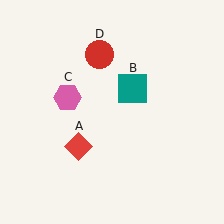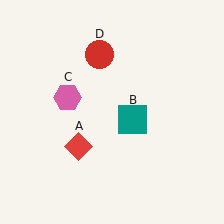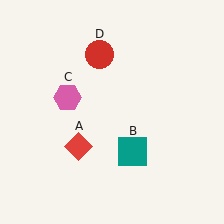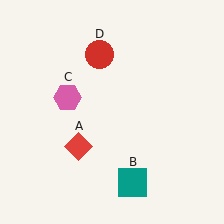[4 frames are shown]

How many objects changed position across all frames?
1 object changed position: teal square (object B).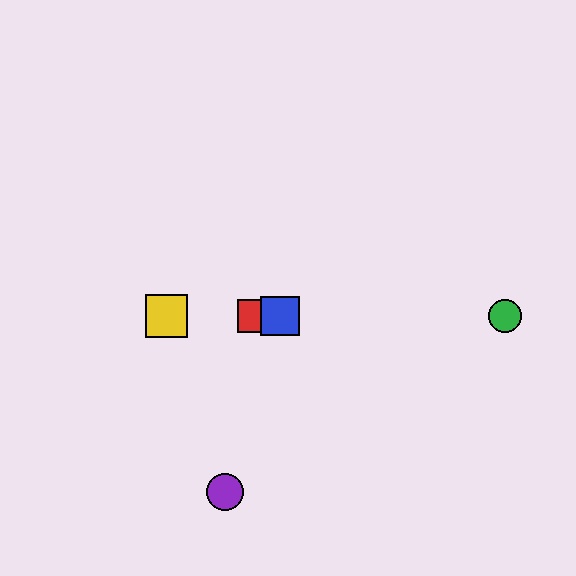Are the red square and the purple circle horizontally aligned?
No, the red square is at y≈316 and the purple circle is at y≈492.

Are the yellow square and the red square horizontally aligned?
Yes, both are at y≈316.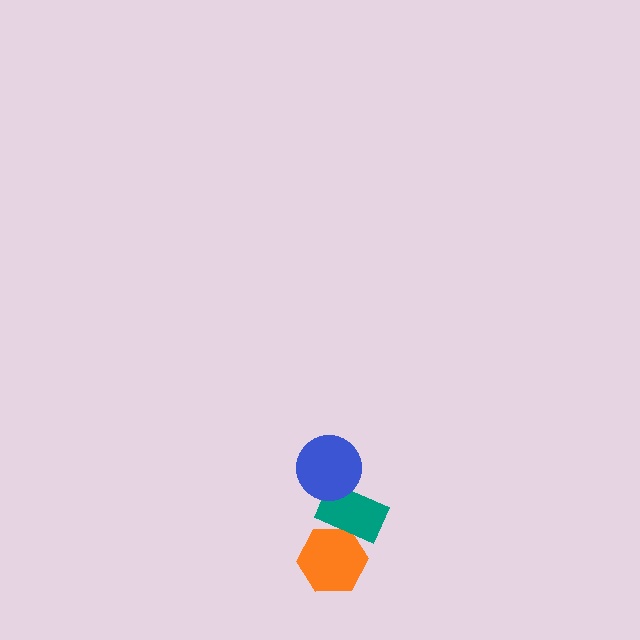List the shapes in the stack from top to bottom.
From top to bottom: the blue circle, the teal rectangle, the orange hexagon.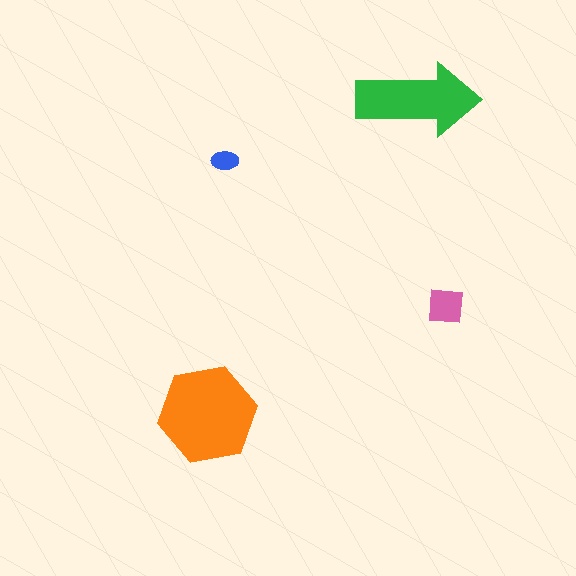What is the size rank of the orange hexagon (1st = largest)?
1st.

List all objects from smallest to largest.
The blue ellipse, the pink square, the green arrow, the orange hexagon.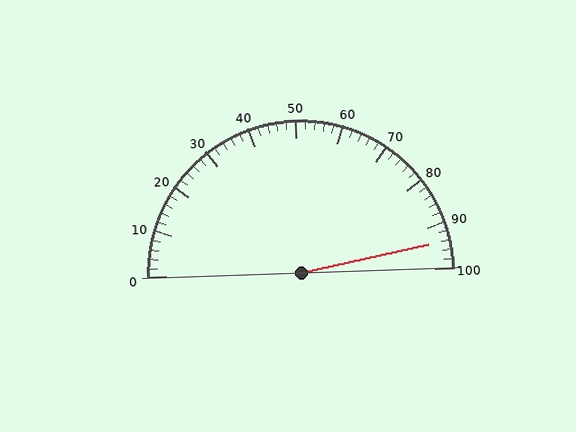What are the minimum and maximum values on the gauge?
The gauge ranges from 0 to 100.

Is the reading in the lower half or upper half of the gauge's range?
The reading is in the upper half of the range (0 to 100).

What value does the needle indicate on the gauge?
The needle indicates approximately 94.